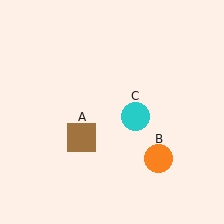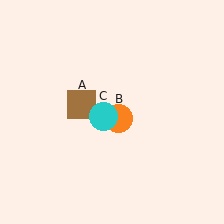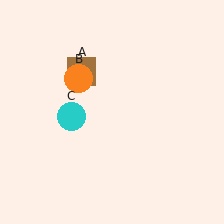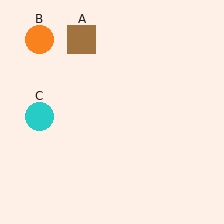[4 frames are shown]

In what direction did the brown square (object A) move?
The brown square (object A) moved up.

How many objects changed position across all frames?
3 objects changed position: brown square (object A), orange circle (object B), cyan circle (object C).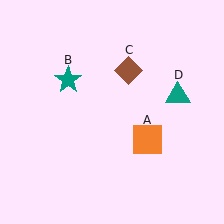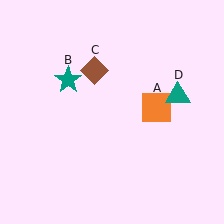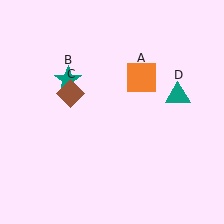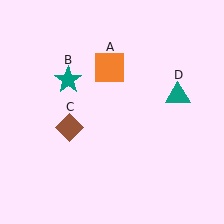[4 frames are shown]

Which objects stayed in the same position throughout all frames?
Teal star (object B) and teal triangle (object D) remained stationary.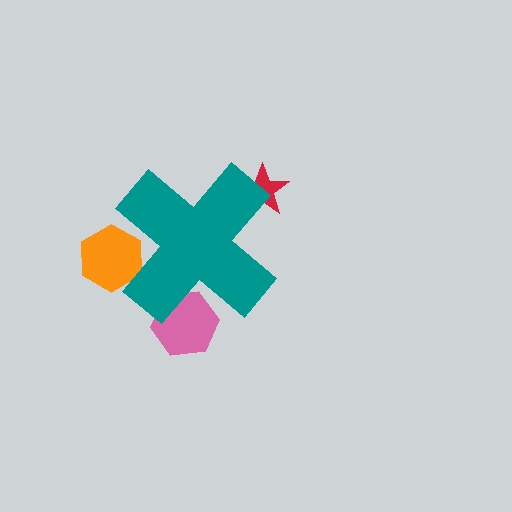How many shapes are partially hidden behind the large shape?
3 shapes are partially hidden.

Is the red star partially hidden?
Yes, the red star is partially hidden behind the teal cross.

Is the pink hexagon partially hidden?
Yes, the pink hexagon is partially hidden behind the teal cross.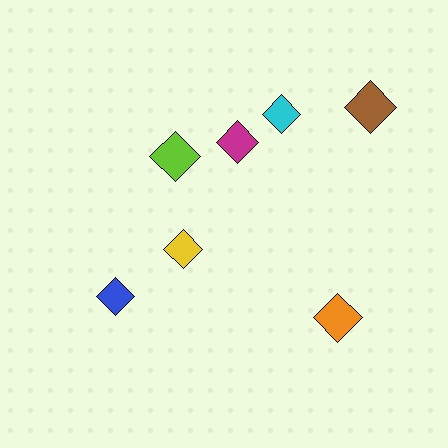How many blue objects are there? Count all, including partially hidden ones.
There is 1 blue object.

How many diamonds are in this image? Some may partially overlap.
There are 7 diamonds.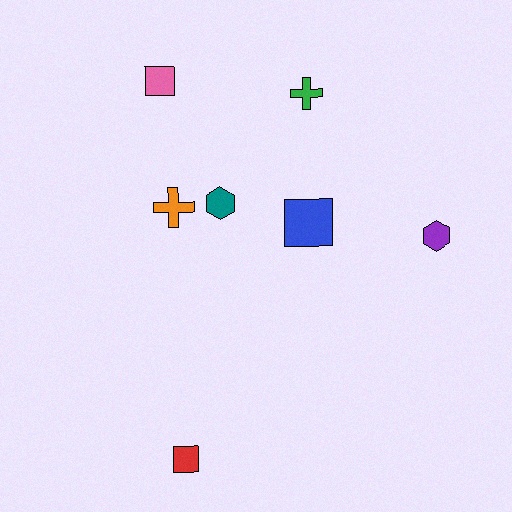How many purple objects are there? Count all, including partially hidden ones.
There is 1 purple object.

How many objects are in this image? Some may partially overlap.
There are 7 objects.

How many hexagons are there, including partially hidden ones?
There are 2 hexagons.